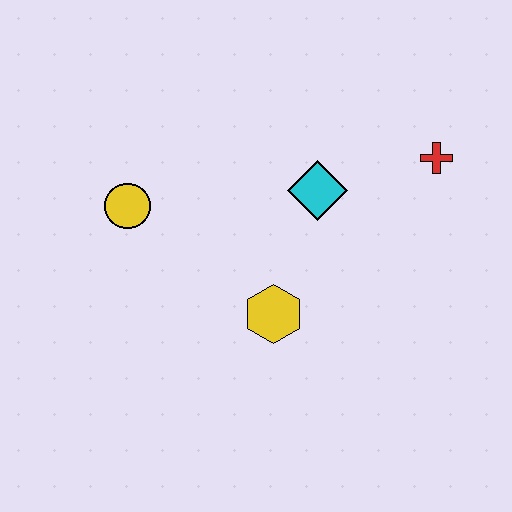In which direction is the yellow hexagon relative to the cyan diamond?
The yellow hexagon is below the cyan diamond.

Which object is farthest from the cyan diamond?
The yellow circle is farthest from the cyan diamond.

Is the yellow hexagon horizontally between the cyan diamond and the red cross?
No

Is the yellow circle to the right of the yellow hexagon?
No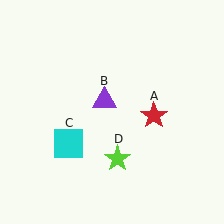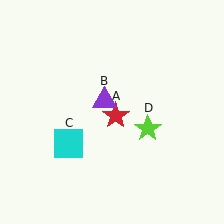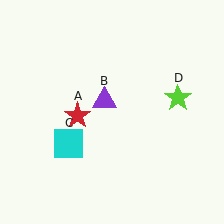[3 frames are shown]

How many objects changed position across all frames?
2 objects changed position: red star (object A), lime star (object D).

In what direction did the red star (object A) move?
The red star (object A) moved left.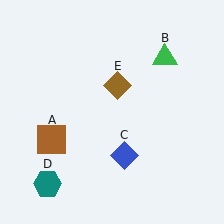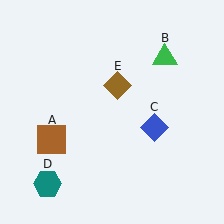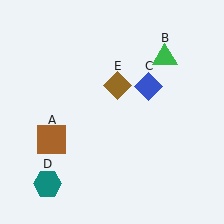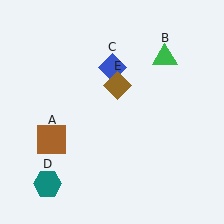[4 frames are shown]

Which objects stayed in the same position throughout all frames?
Brown square (object A) and green triangle (object B) and teal hexagon (object D) and brown diamond (object E) remained stationary.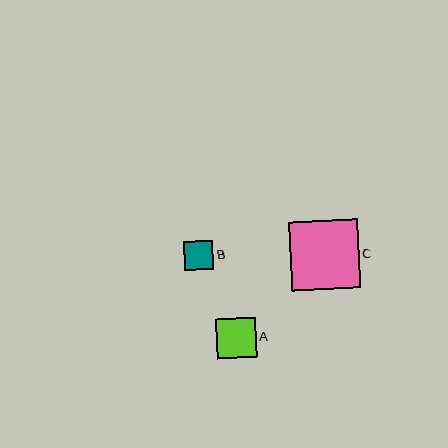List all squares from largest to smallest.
From largest to smallest: C, A, B.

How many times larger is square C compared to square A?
Square C is approximately 1.7 times the size of square A.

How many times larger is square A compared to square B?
Square A is approximately 1.4 times the size of square B.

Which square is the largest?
Square C is the largest with a size of approximately 69 pixels.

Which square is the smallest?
Square B is the smallest with a size of approximately 29 pixels.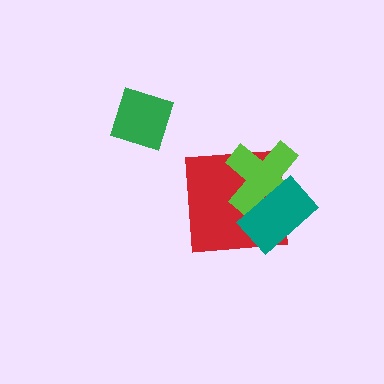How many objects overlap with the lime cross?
2 objects overlap with the lime cross.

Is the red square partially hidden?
Yes, it is partially covered by another shape.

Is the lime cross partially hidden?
Yes, it is partially covered by another shape.